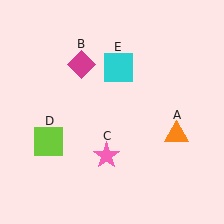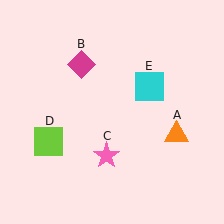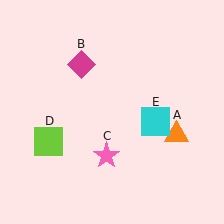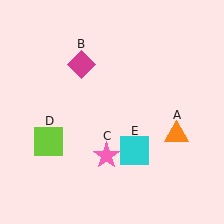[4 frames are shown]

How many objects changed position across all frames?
1 object changed position: cyan square (object E).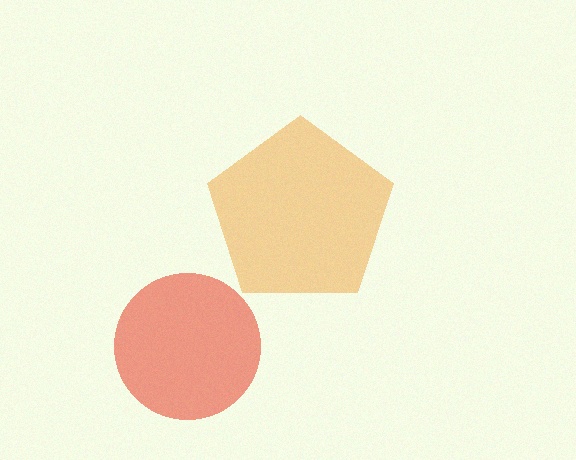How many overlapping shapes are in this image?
There are 2 overlapping shapes in the image.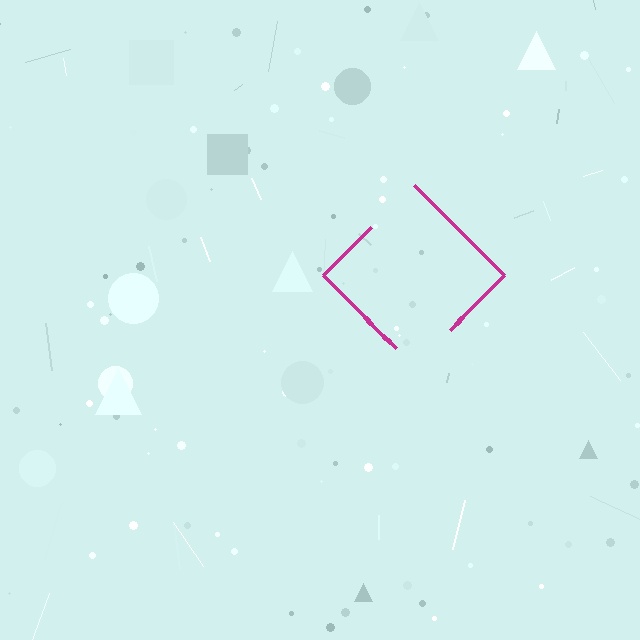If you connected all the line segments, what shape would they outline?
They would outline a diamond.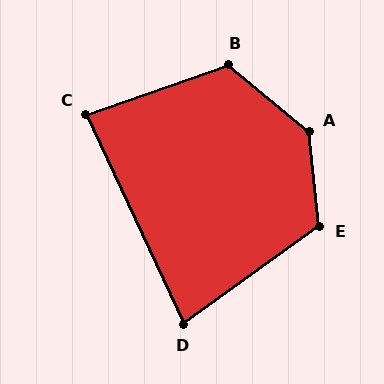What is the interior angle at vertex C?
Approximately 84 degrees (acute).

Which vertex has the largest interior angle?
A, at approximately 135 degrees.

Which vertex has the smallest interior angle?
D, at approximately 80 degrees.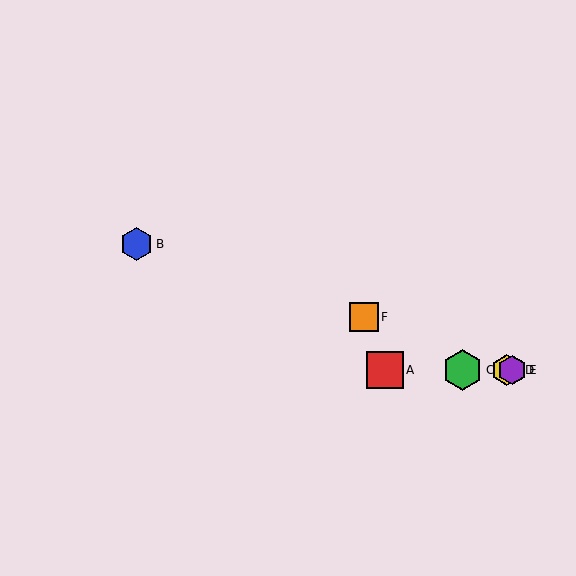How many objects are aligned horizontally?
4 objects (A, C, D, E) are aligned horizontally.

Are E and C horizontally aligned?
Yes, both are at y≈370.